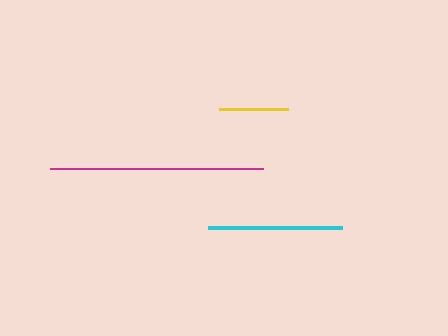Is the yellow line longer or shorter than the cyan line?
The cyan line is longer than the yellow line.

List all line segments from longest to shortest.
From longest to shortest: magenta, cyan, yellow.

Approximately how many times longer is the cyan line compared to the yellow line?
The cyan line is approximately 1.9 times the length of the yellow line.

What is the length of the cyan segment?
The cyan segment is approximately 134 pixels long.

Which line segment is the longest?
The magenta line is the longest at approximately 213 pixels.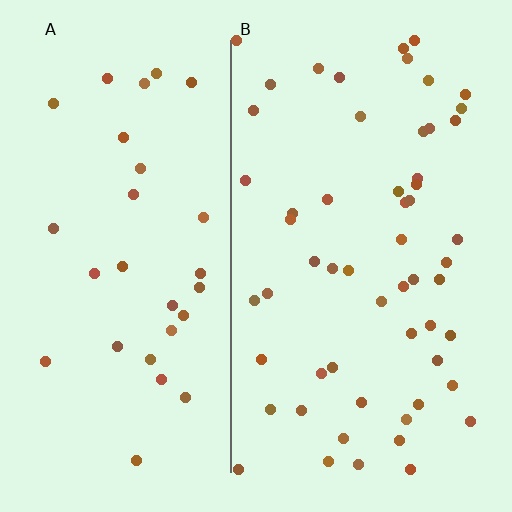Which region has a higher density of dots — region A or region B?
B (the right).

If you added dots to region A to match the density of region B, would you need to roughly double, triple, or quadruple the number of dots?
Approximately double.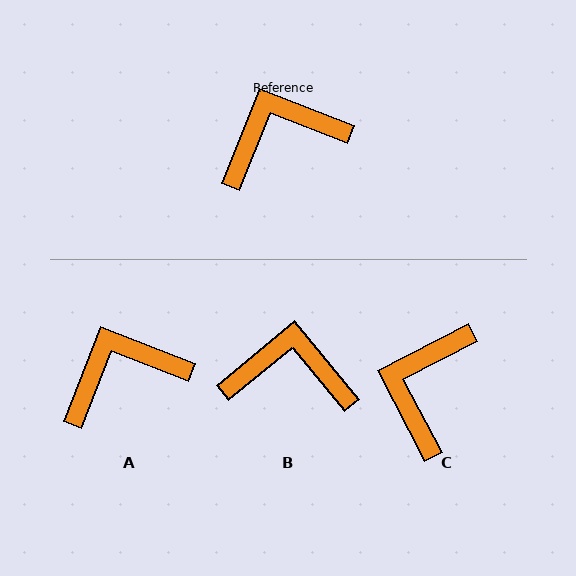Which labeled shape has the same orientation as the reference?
A.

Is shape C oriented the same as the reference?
No, it is off by about 49 degrees.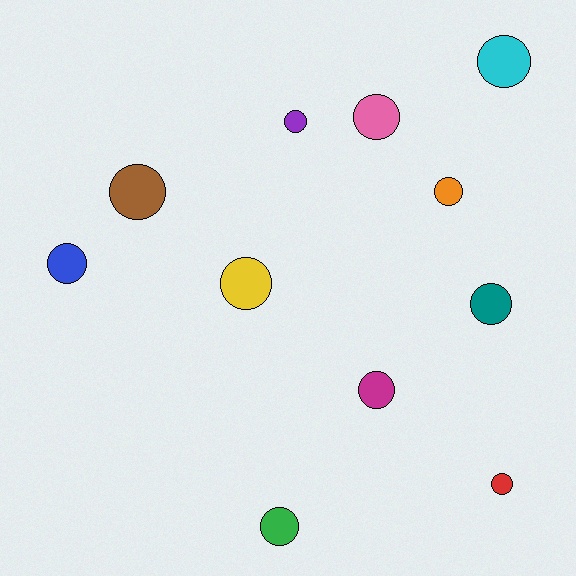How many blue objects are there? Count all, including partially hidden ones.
There is 1 blue object.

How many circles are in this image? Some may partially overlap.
There are 11 circles.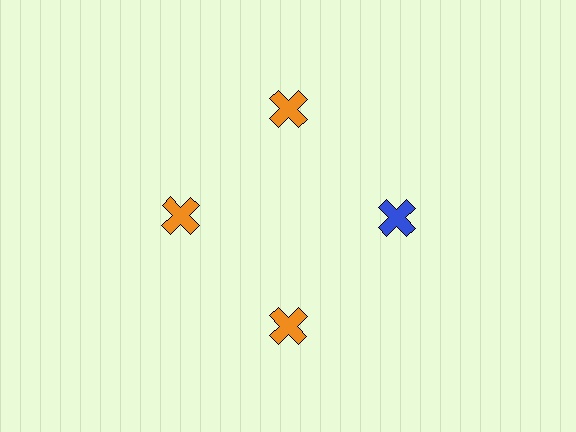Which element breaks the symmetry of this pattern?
The blue cross at roughly the 3 o'clock position breaks the symmetry. All other shapes are orange crosses.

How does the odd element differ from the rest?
It has a different color: blue instead of orange.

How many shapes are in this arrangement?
There are 4 shapes arranged in a ring pattern.